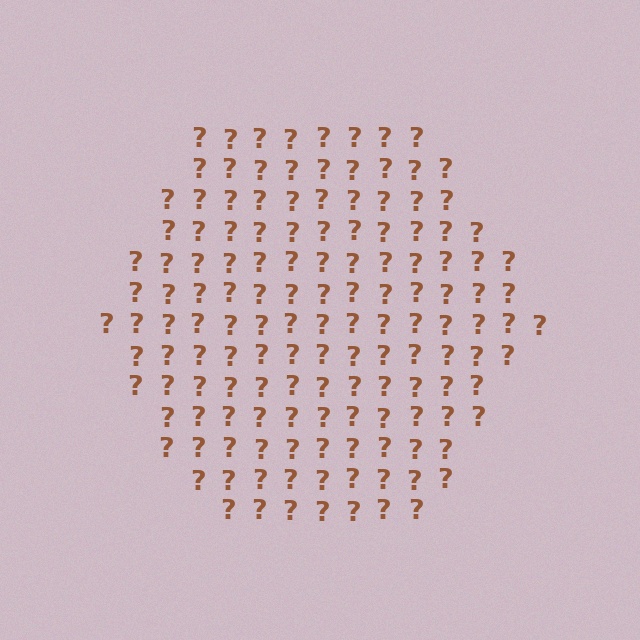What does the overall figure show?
The overall figure shows a hexagon.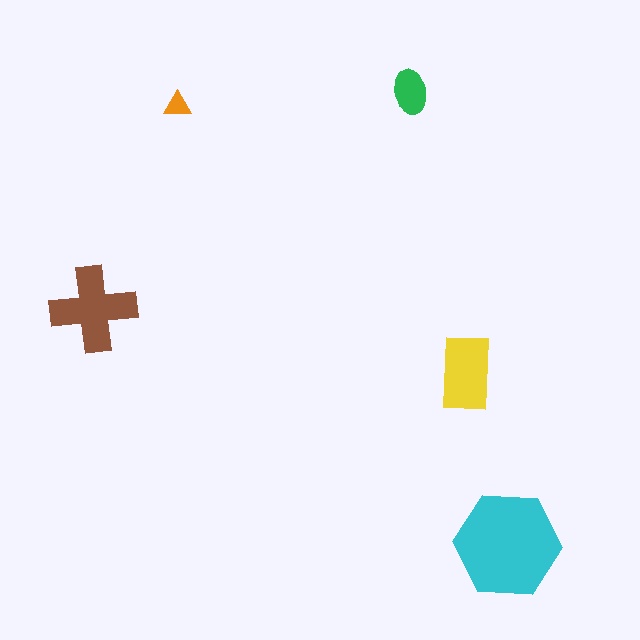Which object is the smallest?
The orange triangle.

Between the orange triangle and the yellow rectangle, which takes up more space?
The yellow rectangle.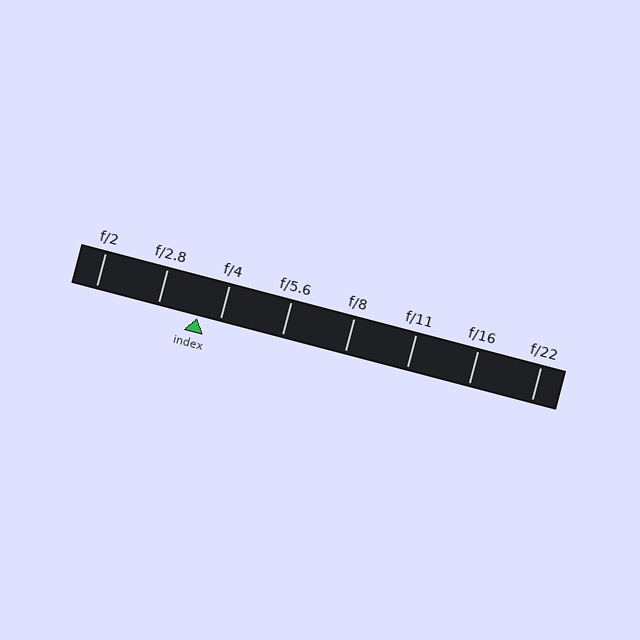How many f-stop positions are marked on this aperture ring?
There are 8 f-stop positions marked.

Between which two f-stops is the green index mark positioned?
The index mark is between f/2.8 and f/4.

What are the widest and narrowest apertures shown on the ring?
The widest aperture shown is f/2 and the narrowest is f/22.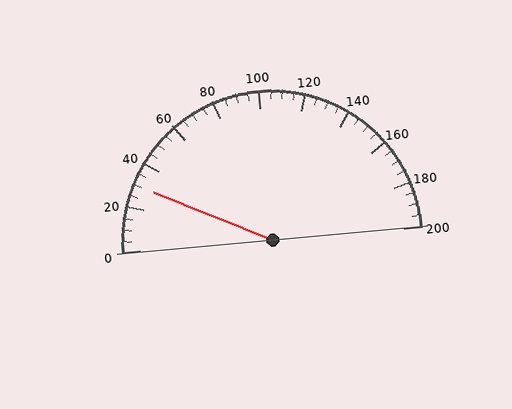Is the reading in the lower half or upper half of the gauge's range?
The reading is in the lower half of the range (0 to 200).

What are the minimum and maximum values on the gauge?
The gauge ranges from 0 to 200.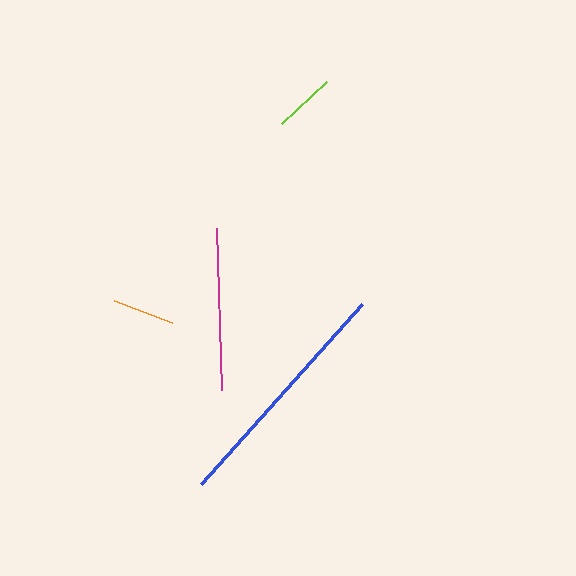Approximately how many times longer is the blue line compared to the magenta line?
The blue line is approximately 1.5 times the length of the magenta line.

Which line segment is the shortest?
The lime line is the shortest at approximately 62 pixels.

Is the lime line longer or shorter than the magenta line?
The magenta line is longer than the lime line.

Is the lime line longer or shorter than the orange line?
The orange line is longer than the lime line.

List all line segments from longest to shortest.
From longest to shortest: blue, magenta, orange, lime.